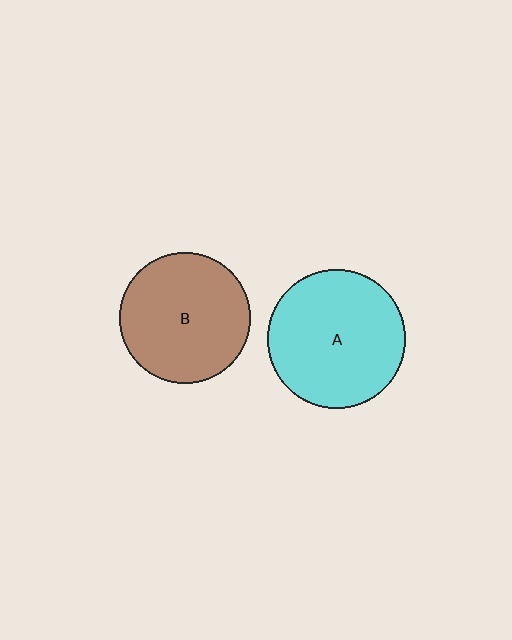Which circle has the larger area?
Circle A (cyan).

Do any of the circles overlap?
No, none of the circles overlap.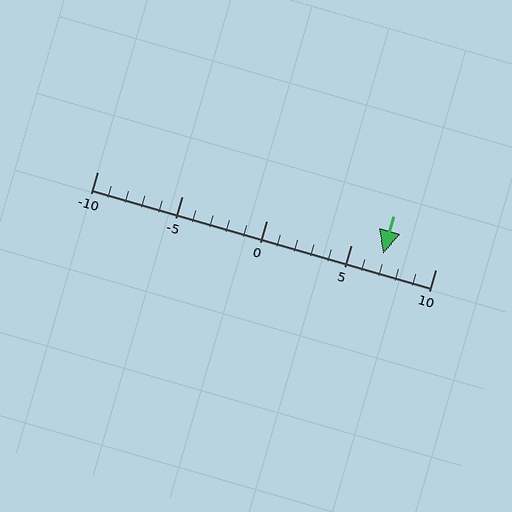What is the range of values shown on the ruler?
The ruler shows values from -10 to 10.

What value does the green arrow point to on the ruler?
The green arrow points to approximately 7.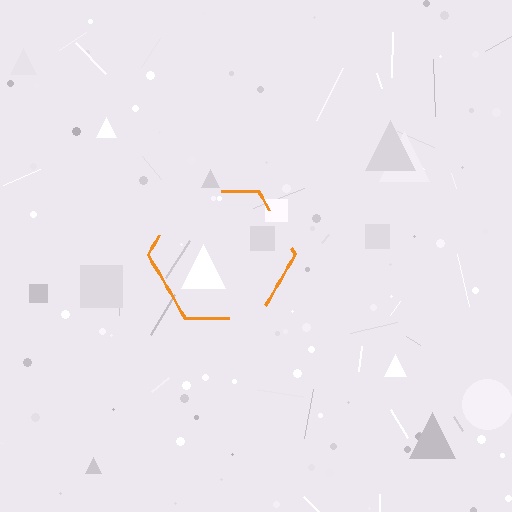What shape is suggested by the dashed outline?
The dashed outline suggests a hexagon.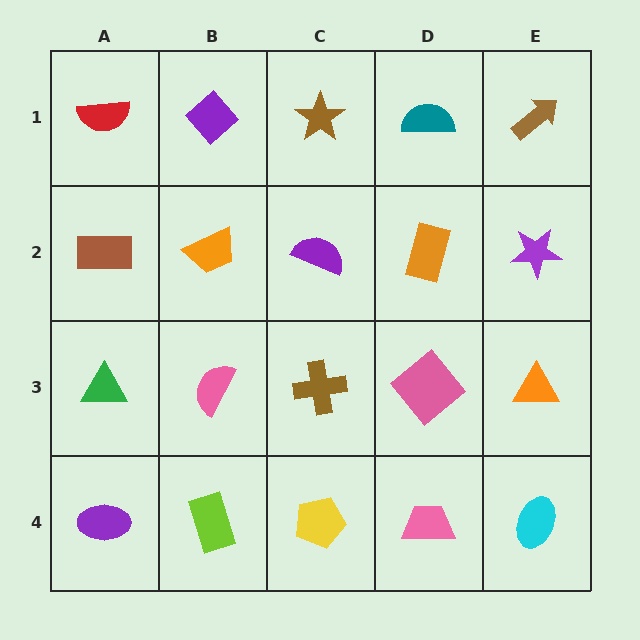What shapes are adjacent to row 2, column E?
A brown arrow (row 1, column E), an orange triangle (row 3, column E), an orange rectangle (row 2, column D).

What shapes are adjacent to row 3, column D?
An orange rectangle (row 2, column D), a pink trapezoid (row 4, column D), a brown cross (row 3, column C), an orange triangle (row 3, column E).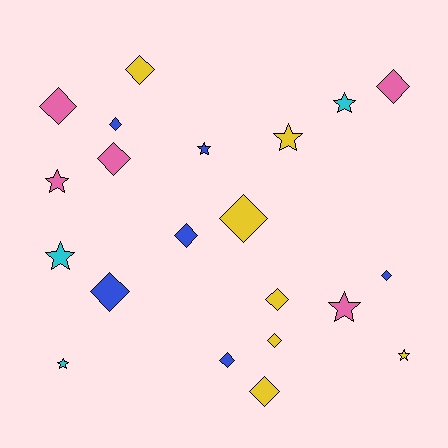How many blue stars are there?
There is 1 blue star.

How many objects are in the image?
There are 21 objects.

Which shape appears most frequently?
Diamond, with 13 objects.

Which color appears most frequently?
Yellow, with 7 objects.